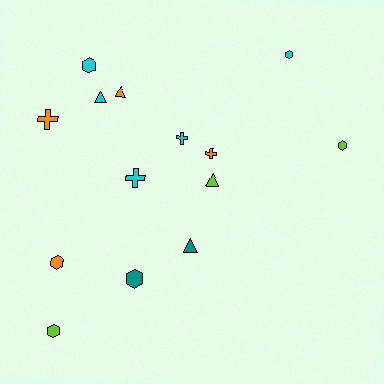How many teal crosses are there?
There are no teal crosses.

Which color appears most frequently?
Cyan, with 5 objects.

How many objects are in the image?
There are 14 objects.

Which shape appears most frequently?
Hexagon, with 6 objects.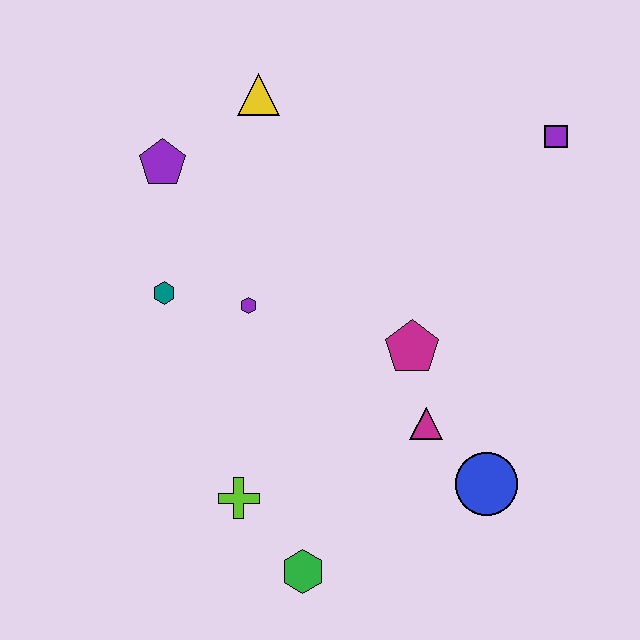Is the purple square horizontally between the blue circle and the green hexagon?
No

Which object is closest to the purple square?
The magenta pentagon is closest to the purple square.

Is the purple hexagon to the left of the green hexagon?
Yes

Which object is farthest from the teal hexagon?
The purple square is farthest from the teal hexagon.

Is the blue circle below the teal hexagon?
Yes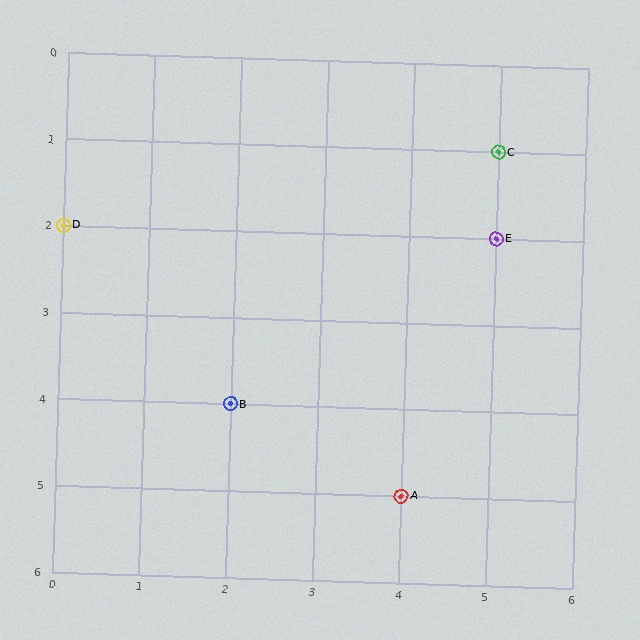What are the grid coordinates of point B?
Point B is at grid coordinates (2, 4).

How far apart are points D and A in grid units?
Points D and A are 4 columns and 3 rows apart (about 5.0 grid units diagonally).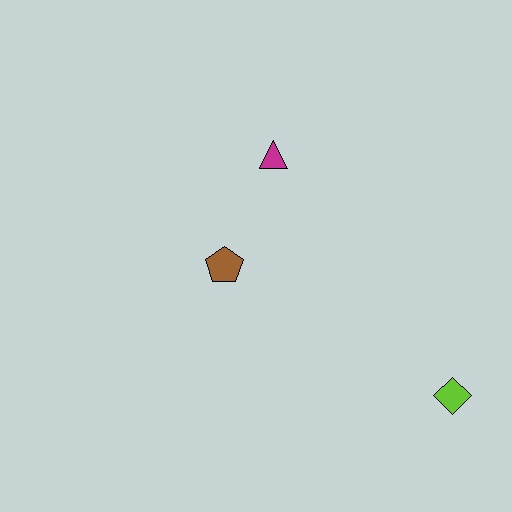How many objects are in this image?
There are 3 objects.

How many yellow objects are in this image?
There are no yellow objects.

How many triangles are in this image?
There is 1 triangle.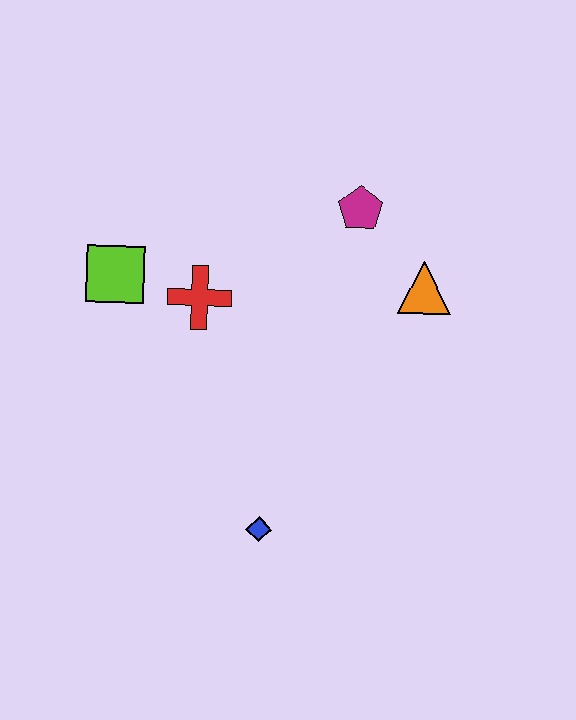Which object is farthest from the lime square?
The orange triangle is farthest from the lime square.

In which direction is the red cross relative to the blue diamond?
The red cross is above the blue diamond.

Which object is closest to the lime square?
The red cross is closest to the lime square.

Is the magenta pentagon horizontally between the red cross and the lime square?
No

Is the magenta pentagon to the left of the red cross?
No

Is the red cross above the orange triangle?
No